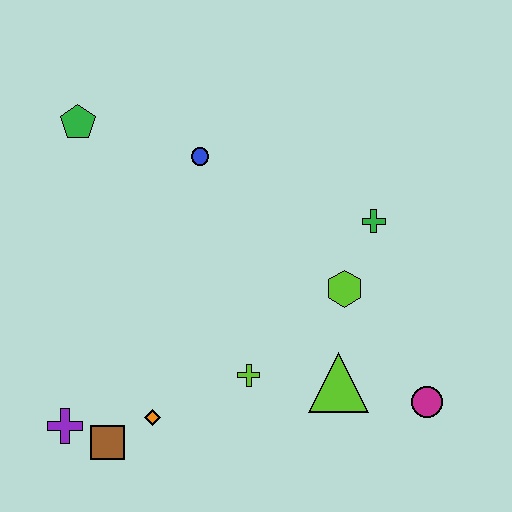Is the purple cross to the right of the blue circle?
No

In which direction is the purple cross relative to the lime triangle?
The purple cross is to the left of the lime triangle.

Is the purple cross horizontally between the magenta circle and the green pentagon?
No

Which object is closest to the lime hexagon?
The green cross is closest to the lime hexagon.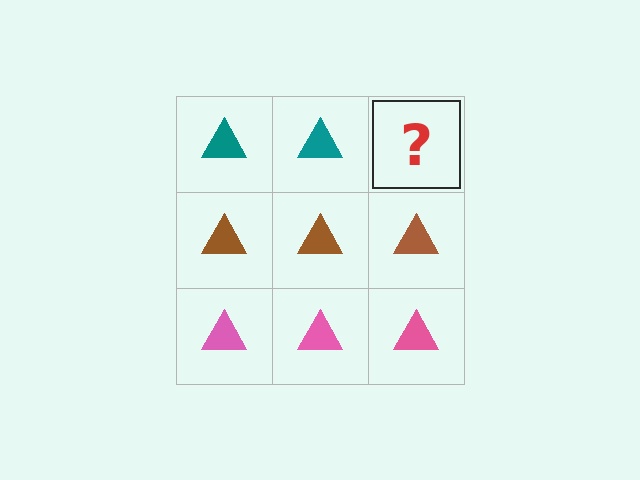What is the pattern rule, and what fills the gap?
The rule is that each row has a consistent color. The gap should be filled with a teal triangle.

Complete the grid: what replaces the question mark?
The question mark should be replaced with a teal triangle.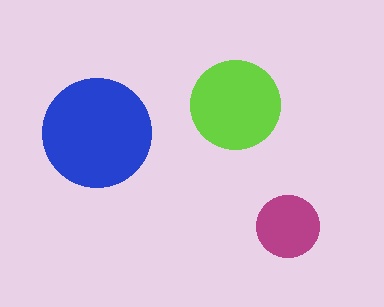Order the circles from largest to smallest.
the blue one, the lime one, the magenta one.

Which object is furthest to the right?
The magenta circle is rightmost.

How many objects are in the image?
There are 3 objects in the image.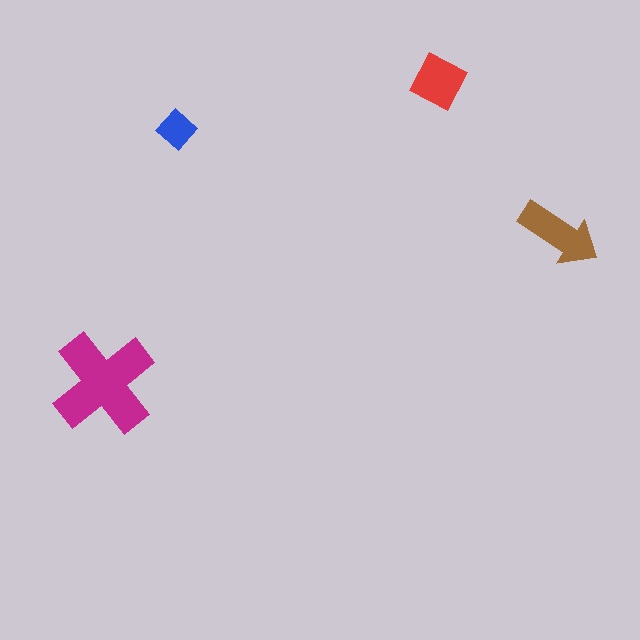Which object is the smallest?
The blue diamond.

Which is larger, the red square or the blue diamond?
The red square.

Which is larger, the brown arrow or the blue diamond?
The brown arrow.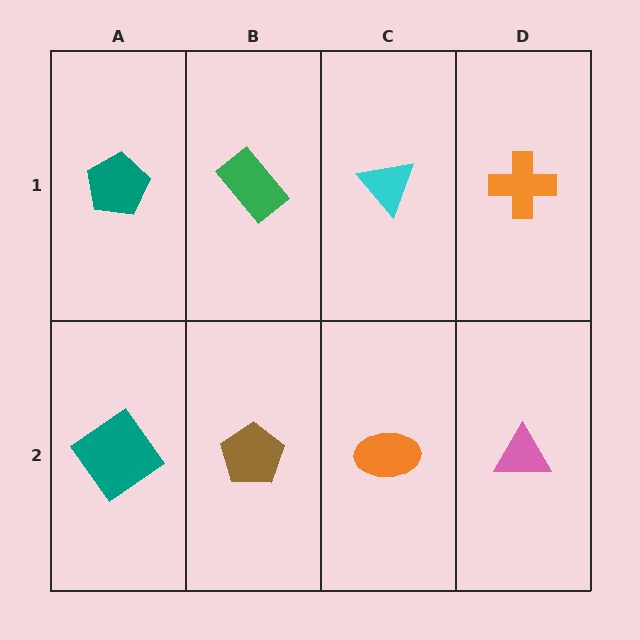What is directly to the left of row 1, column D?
A cyan triangle.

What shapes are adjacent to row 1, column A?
A teal diamond (row 2, column A), a green rectangle (row 1, column B).